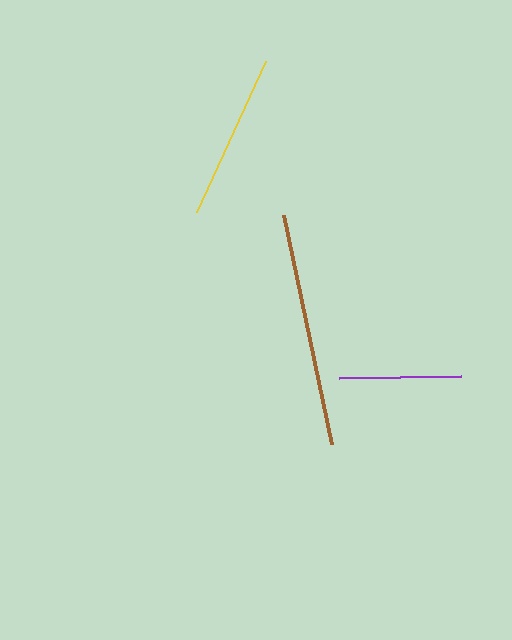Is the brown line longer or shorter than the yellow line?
The brown line is longer than the yellow line.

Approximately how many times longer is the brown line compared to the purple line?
The brown line is approximately 1.9 times the length of the purple line.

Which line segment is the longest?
The brown line is the longest at approximately 234 pixels.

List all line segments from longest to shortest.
From longest to shortest: brown, yellow, purple.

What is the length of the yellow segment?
The yellow segment is approximately 166 pixels long.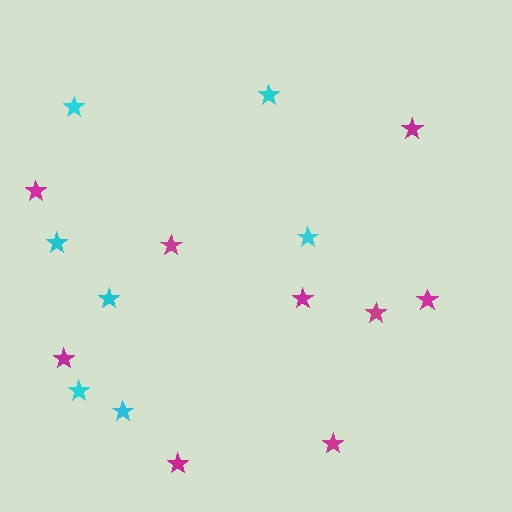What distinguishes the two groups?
There are 2 groups: one group of magenta stars (9) and one group of cyan stars (7).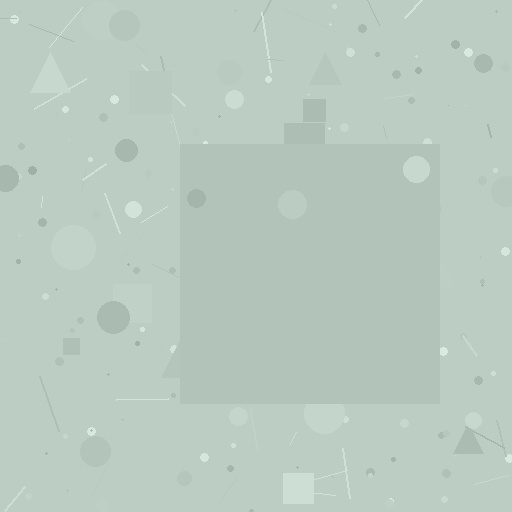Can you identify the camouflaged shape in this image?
The camouflaged shape is a square.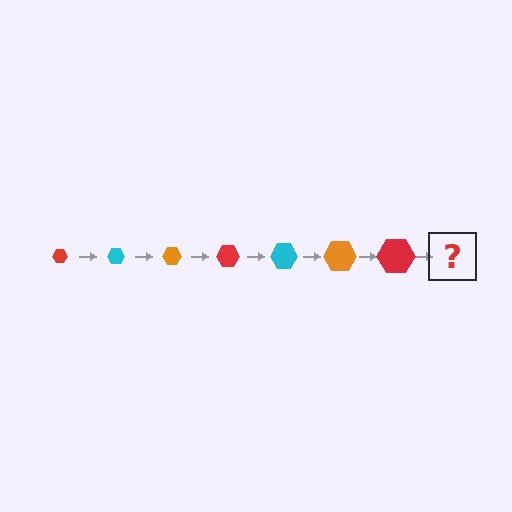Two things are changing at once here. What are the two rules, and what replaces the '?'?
The two rules are that the hexagon grows larger each step and the color cycles through red, cyan, and orange. The '?' should be a cyan hexagon, larger than the previous one.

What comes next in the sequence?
The next element should be a cyan hexagon, larger than the previous one.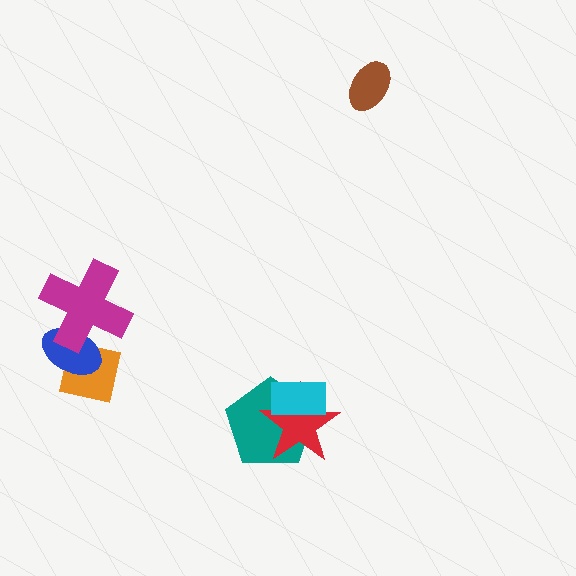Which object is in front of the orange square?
The blue ellipse is in front of the orange square.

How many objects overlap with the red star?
2 objects overlap with the red star.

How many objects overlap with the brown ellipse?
0 objects overlap with the brown ellipse.